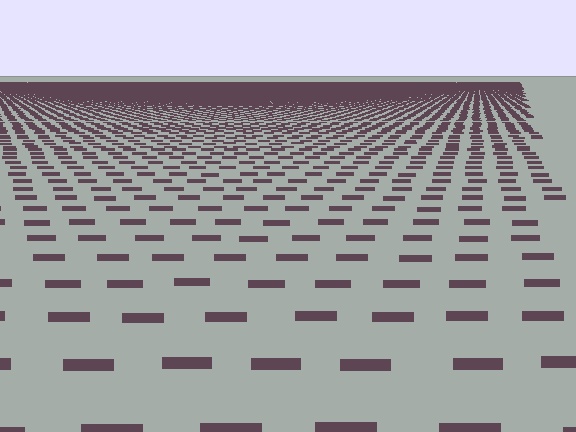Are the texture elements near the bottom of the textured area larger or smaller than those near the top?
Larger. Near the bottom, elements are closer to the viewer and appear at a bigger on-screen size.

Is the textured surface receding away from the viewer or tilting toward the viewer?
The surface is receding away from the viewer. Texture elements get smaller and denser toward the top.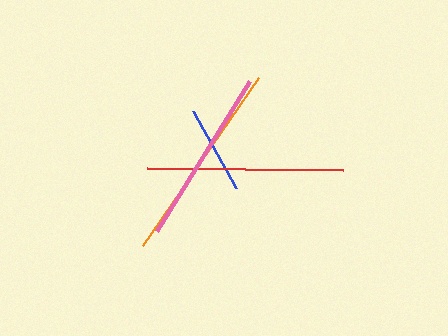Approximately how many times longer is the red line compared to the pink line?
The red line is approximately 1.1 times the length of the pink line.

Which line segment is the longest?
The orange line is the longest at approximately 204 pixels.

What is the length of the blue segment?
The blue segment is approximately 88 pixels long.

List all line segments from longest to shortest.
From longest to shortest: orange, red, pink, blue.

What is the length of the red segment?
The red segment is approximately 196 pixels long.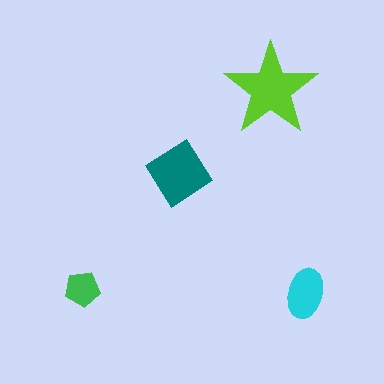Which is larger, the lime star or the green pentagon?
The lime star.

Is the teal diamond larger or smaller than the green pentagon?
Larger.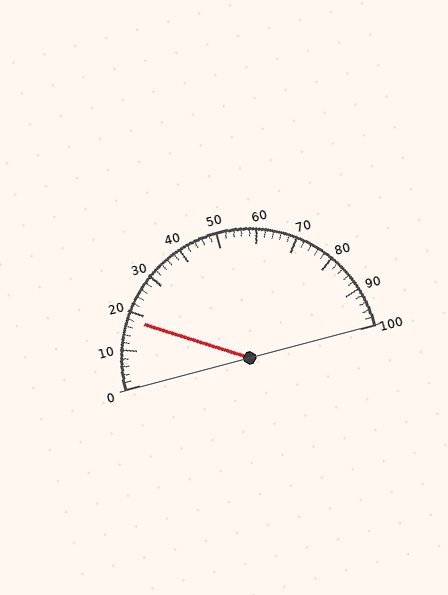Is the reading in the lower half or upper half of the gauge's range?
The reading is in the lower half of the range (0 to 100).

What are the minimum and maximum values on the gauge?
The gauge ranges from 0 to 100.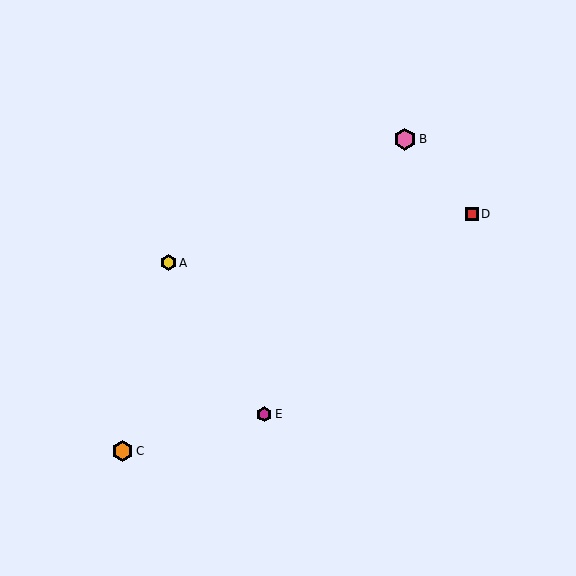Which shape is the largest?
The pink hexagon (labeled B) is the largest.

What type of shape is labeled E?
Shape E is a magenta hexagon.